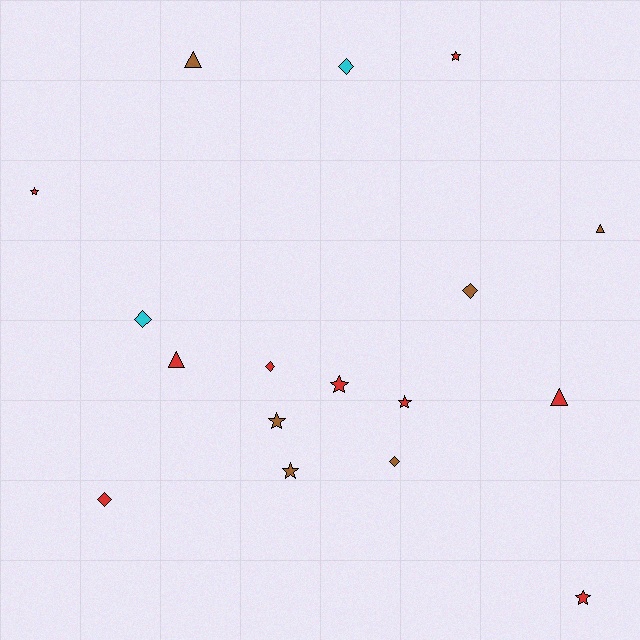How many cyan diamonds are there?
There are 2 cyan diamonds.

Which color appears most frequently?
Red, with 9 objects.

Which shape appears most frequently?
Star, with 7 objects.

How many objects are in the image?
There are 17 objects.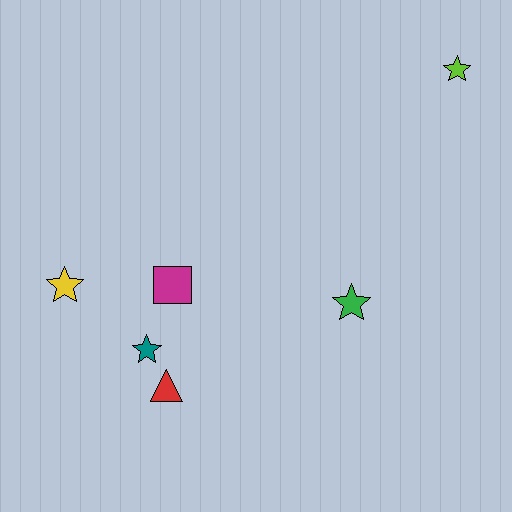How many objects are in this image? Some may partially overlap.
There are 6 objects.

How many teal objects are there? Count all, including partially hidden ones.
There is 1 teal object.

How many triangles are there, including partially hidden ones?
There is 1 triangle.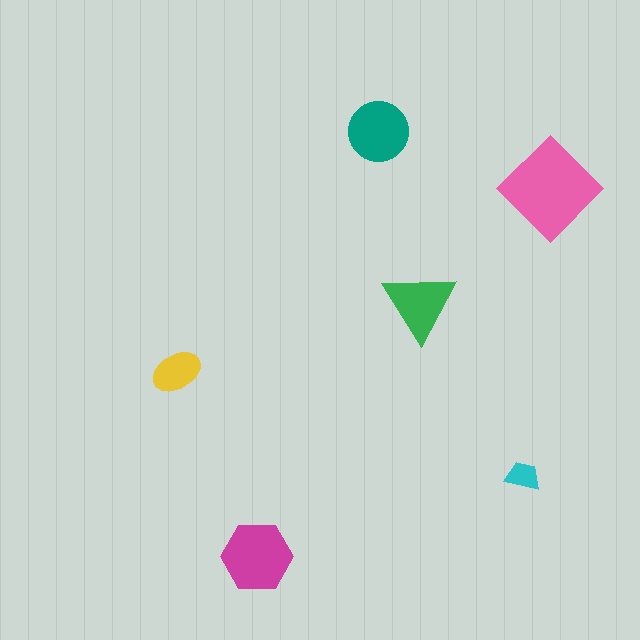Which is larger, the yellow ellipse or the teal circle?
The teal circle.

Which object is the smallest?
The cyan trapezoid.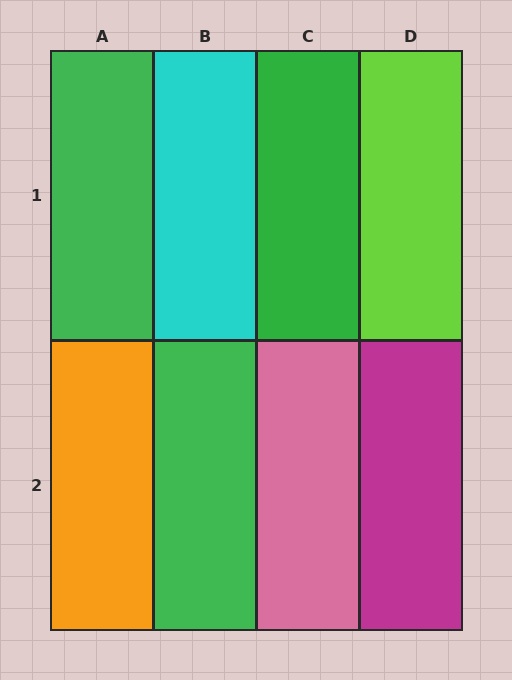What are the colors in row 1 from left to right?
Green, cyan, green, lime.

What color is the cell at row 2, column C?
Pink.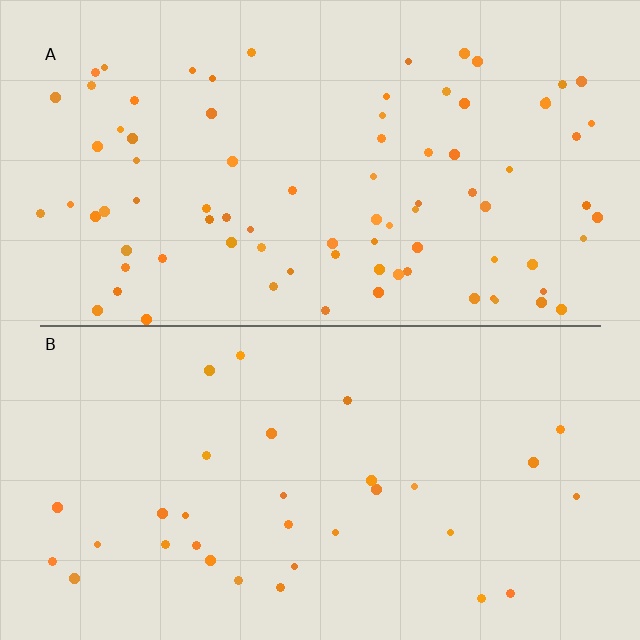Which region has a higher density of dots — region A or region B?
A (the top).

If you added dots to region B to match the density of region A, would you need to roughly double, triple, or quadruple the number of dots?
Approximately triple.